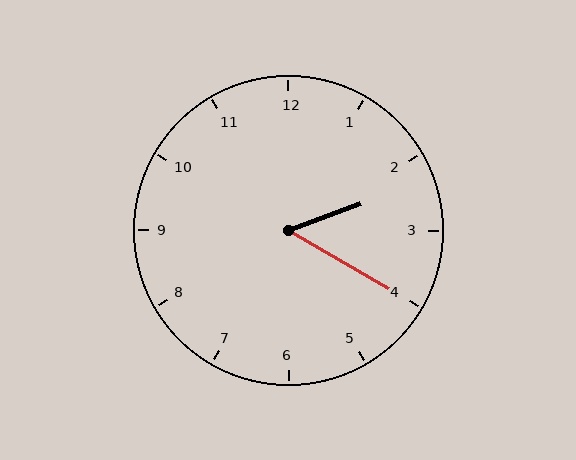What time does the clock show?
2:20.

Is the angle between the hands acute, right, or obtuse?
It is acute.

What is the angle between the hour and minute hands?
Approximately 50 degrees.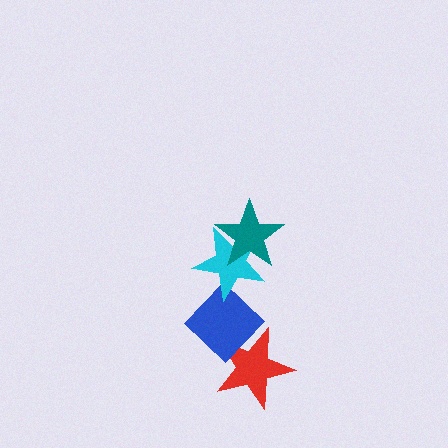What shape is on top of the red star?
The blue diamond is on top of the red star.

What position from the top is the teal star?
The teal star is 1st from the top.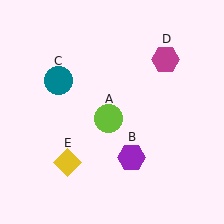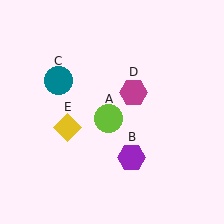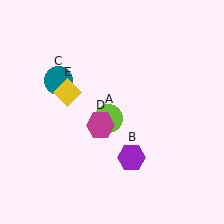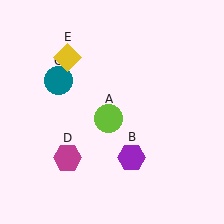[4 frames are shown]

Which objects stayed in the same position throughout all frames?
Lime circle (object A) and purple hexagon (object B) and teal circle (object C) remained stationary.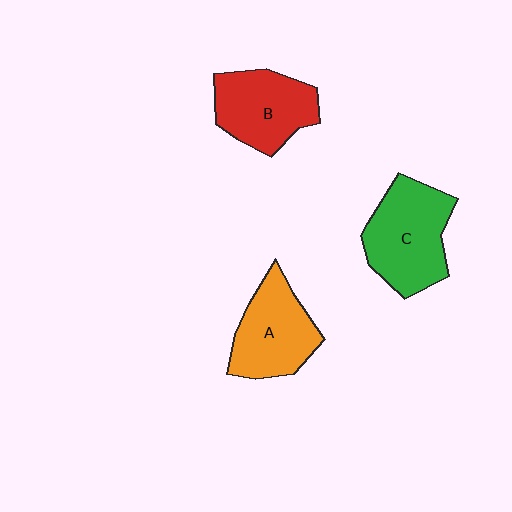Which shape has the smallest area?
Shape A (orange).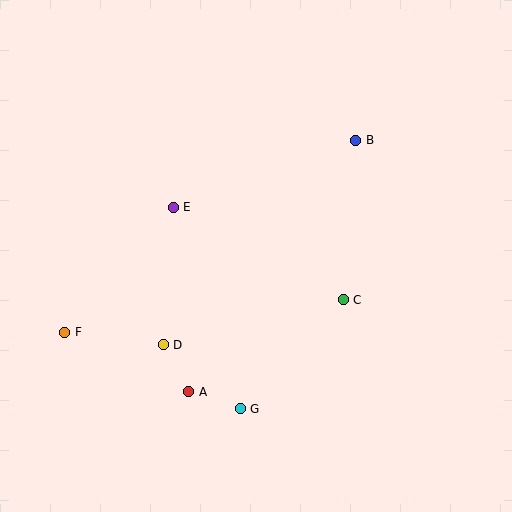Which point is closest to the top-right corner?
Point B is closest to the top-right corner.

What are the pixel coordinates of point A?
Point A is at (189, 392).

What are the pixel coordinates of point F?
Point F is at (65, 332).